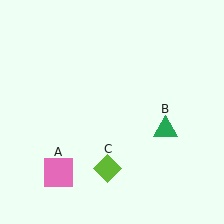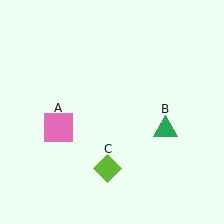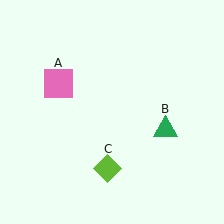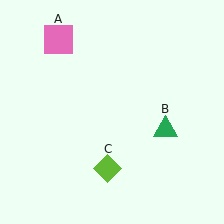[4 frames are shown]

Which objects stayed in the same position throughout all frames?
Green triangle (object B) and lime diamond (object C) remained stationary.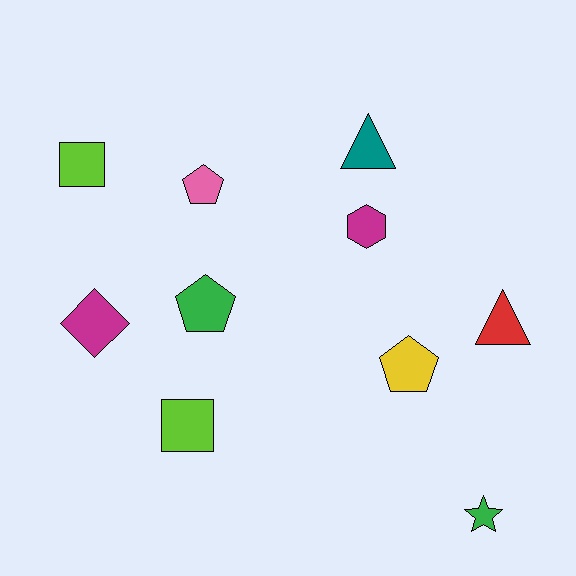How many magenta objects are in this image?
There are 2 magenta objects.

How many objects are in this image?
There are 10 objects.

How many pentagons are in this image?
There are 3 pentagons.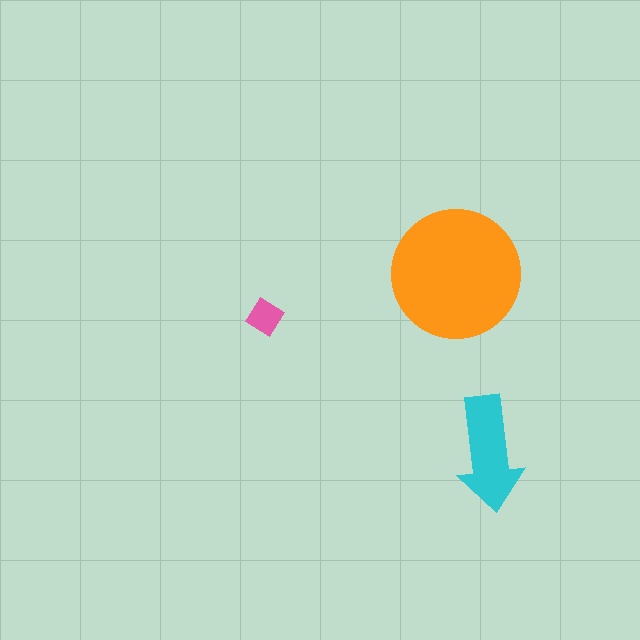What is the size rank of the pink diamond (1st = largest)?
3rd.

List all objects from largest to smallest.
The orange circle, the cyan arrow, the pink diamond.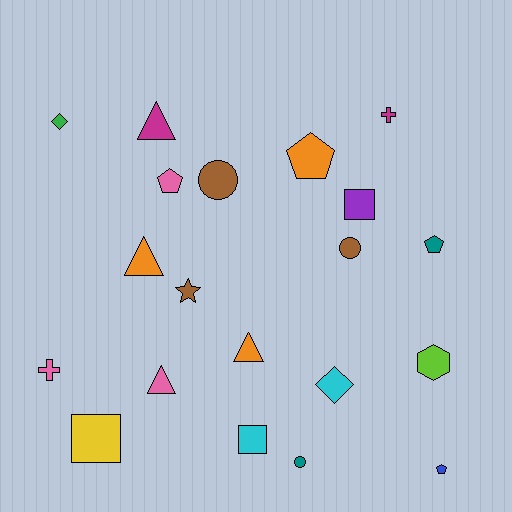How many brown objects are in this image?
There are 3 brown objects.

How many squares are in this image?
There are 3 squares.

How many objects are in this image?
There are 20 objects.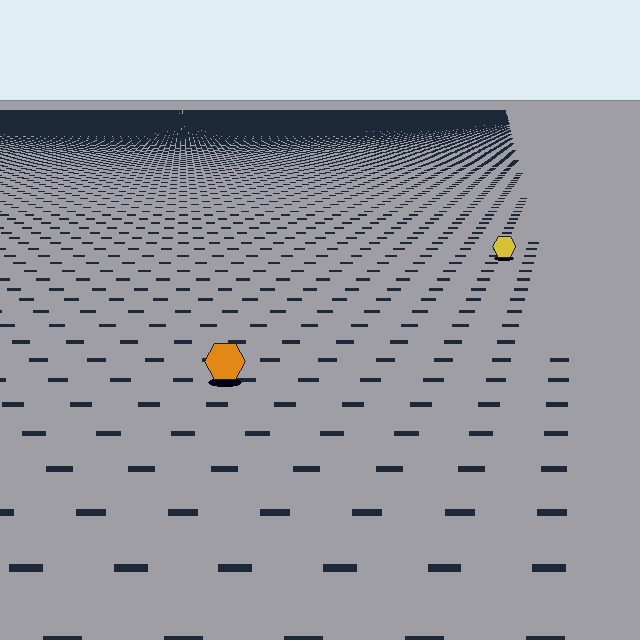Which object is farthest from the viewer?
The yellow hexagon is farthest from the viewer. It appears smaller and the ground texture around it is denser.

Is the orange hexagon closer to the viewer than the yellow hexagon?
Yes. The orange hexagon is closer — you can tell from the texture gradient: the ground texture is coarser near it.